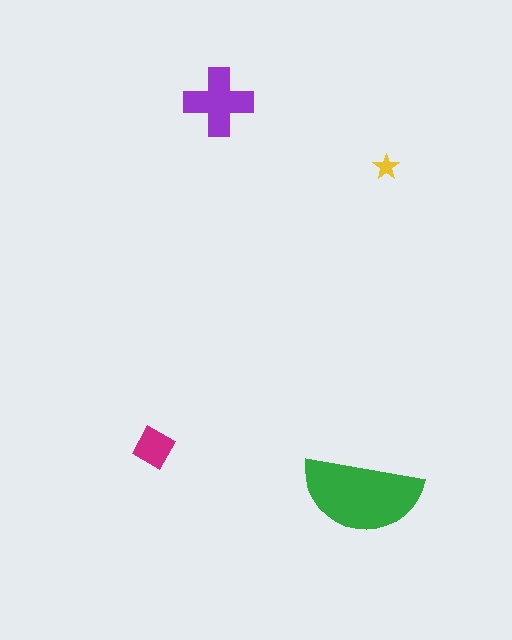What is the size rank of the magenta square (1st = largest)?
3rd.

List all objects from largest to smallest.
The green semicircle, the purple cross, the magenta square, the yellow star.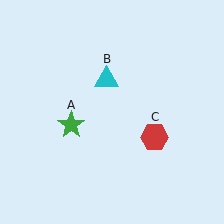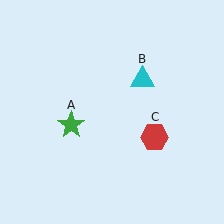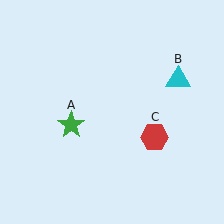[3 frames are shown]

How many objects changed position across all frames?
1 object changed position: cyan triangle (object B).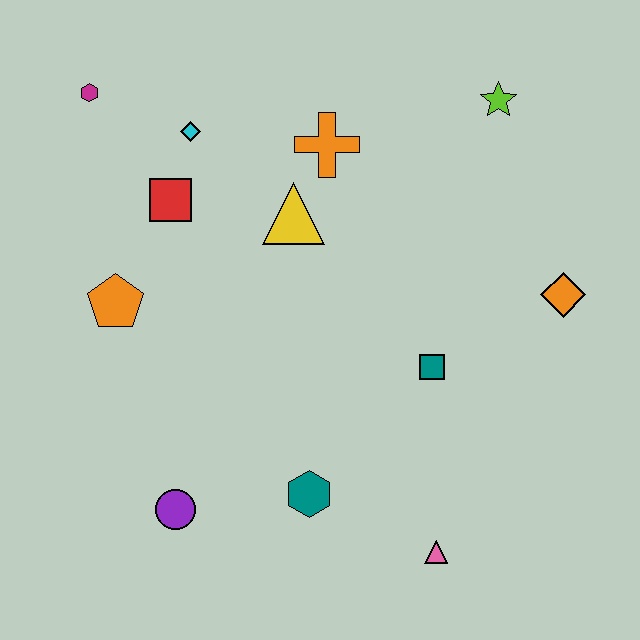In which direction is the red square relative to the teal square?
The red square is to the left of the teal square.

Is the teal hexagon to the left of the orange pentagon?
No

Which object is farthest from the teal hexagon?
The magenta hexagon is farthest from the teal hexagon.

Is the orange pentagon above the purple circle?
Yes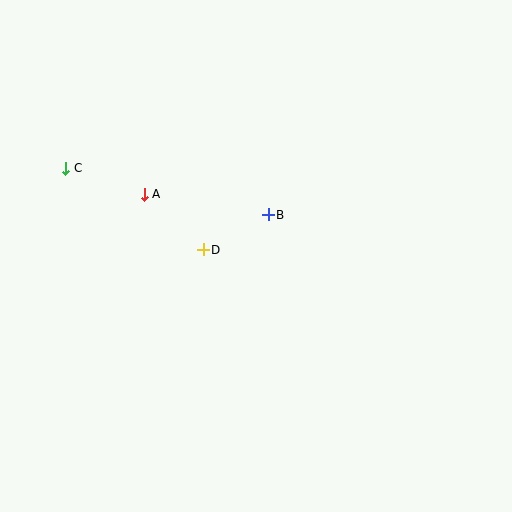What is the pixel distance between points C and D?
The distance between C and D is 160 pixels.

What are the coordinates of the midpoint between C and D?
The midpoint between C and D is at (134, 209).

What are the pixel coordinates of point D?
Point D is at (203, 250).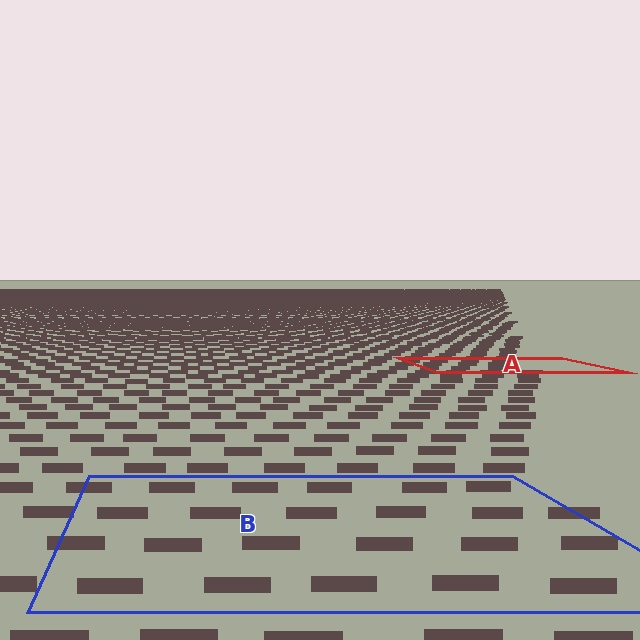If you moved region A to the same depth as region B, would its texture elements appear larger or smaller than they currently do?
They would appear larger. At a closer depth, the same texture elements are projected at a bigger on-screen size.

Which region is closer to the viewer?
Region B is closer. The texture elements there are larger and more spread out.